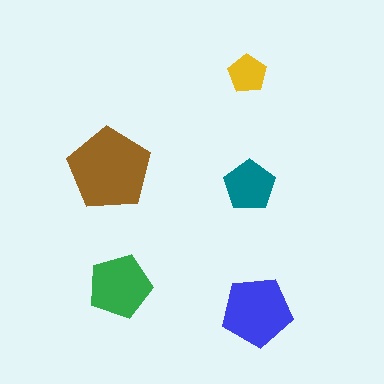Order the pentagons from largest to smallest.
the brown one, the blue one, the green one, the teal one, the yellow one.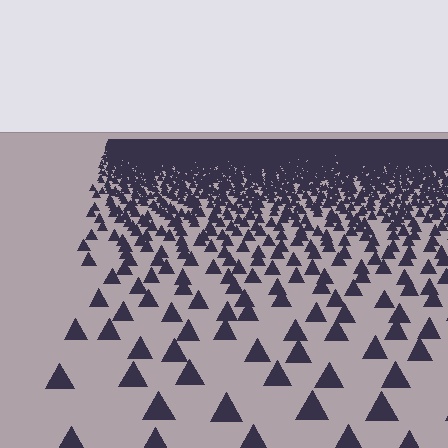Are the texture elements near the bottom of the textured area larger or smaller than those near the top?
Larger. Near the bottom, elements are closer to the viewer and appear at a bigger on-screen size.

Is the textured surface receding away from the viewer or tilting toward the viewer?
The surface is receding away from the viewer. Texture elements get smaller and denser toward the top.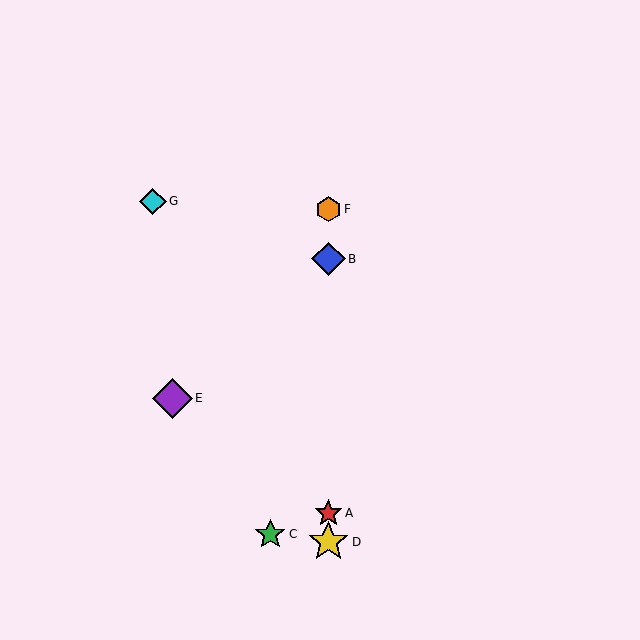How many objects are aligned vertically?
4 objects (A, B, D, F) are aligned vertically.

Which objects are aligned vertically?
Objects A, B, D, F are aligned vertically.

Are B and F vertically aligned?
Yes, both are at x≈328.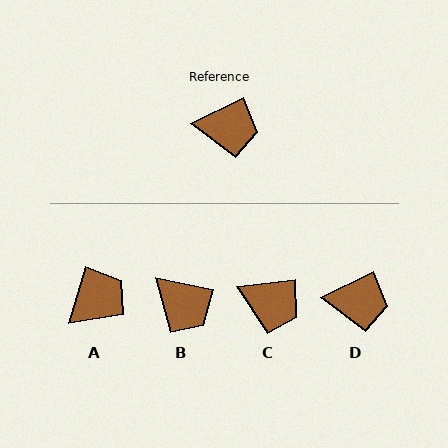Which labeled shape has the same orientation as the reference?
D.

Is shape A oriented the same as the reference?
No, it is off by about 46 degrees.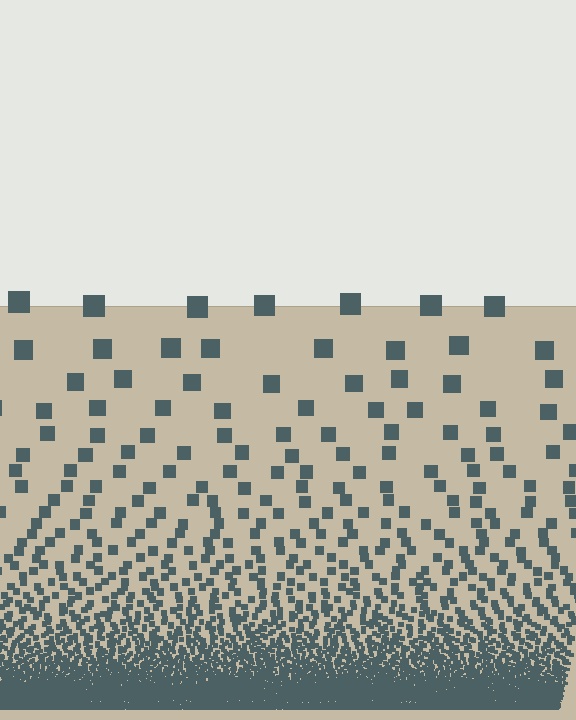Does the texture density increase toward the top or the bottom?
Density increases toward the bottom.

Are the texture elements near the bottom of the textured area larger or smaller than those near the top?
Smaller. The gradient is inverted — elements near the bottom are smaller and denser.